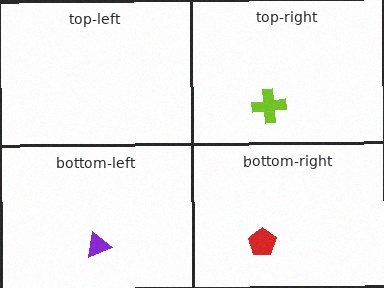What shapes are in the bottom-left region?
The purple triangle.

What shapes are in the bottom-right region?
The red pentagon.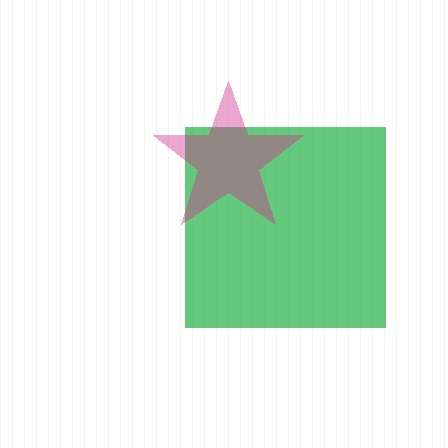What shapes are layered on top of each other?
The layered shapes are: a green square, a magenta star.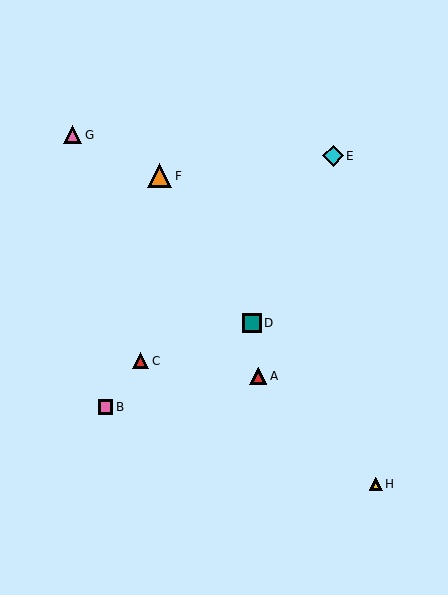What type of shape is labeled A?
Shape A is a red triangle.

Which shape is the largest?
The orange triangle (labeled F) is the largest.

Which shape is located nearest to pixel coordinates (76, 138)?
The pink triangle (labeled G) at (72, 135) is nearest to that location.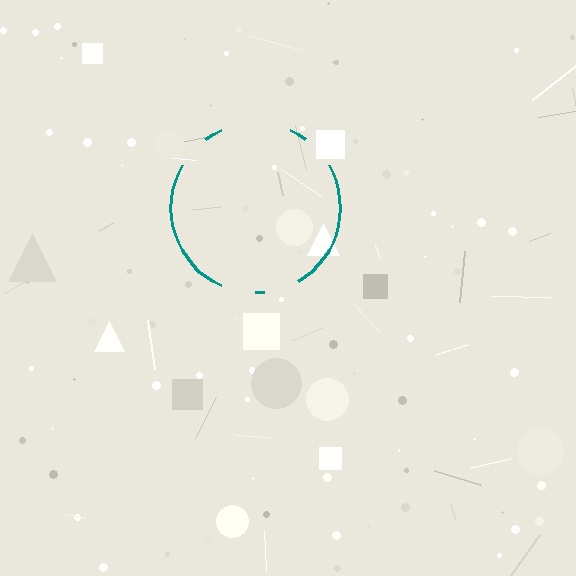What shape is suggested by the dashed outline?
The dashed outline suggests a circle.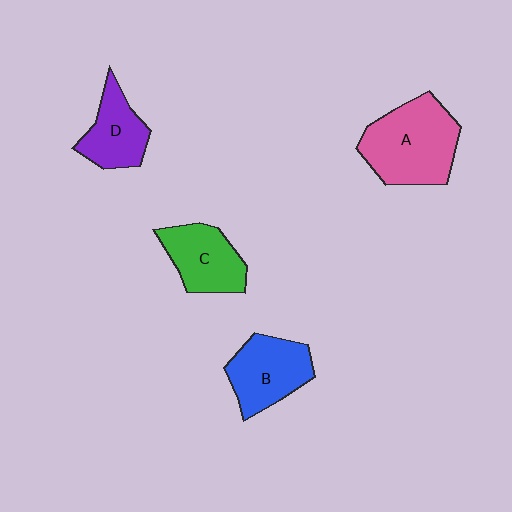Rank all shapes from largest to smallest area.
From largest to smallest: A (pink), B (blue), C (green), D (purple).